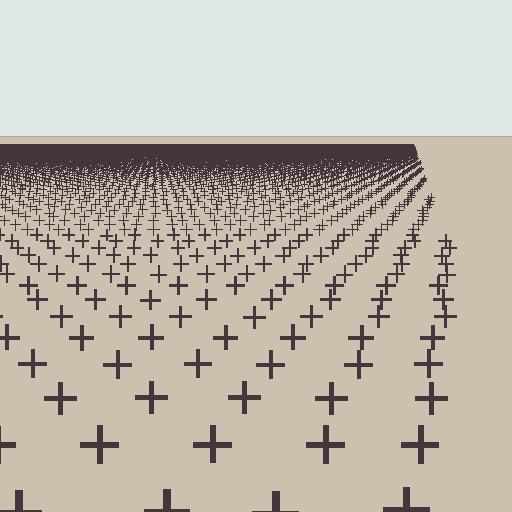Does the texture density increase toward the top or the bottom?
Density increases toward the top.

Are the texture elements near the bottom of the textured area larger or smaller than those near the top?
Larger. Near the bottom, elements are closer to the viewer and appear at a bigger on-screen size.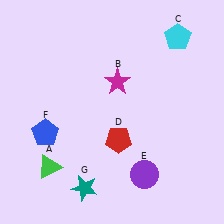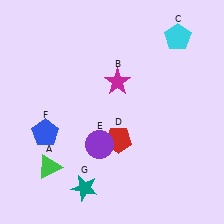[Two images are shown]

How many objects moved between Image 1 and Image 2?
1 object moved between the two images.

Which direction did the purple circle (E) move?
The purple circle (E) moved left.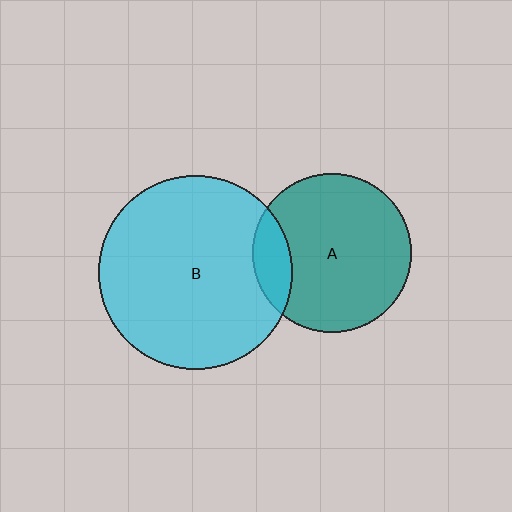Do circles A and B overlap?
Yes.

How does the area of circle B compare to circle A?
Approximately 1.5 times.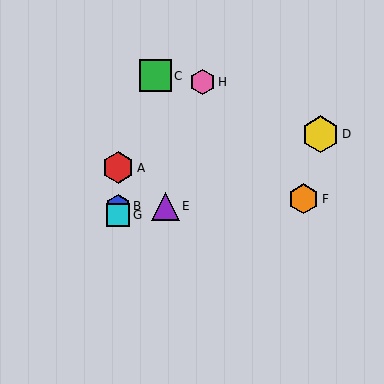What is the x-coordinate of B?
Object B is at x≈118.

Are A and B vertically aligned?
Yes, both are at x≈118.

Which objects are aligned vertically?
Objects A, B, G are aligned vertically.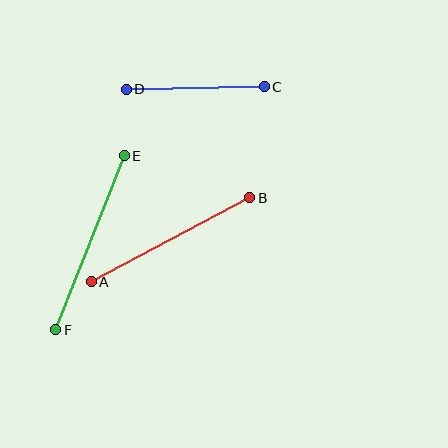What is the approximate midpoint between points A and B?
The midpoint is at approximately (170, 240) pixels.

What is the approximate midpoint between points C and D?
The midpoint is at approximately (195, 88) pixels.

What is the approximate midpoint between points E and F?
The midpoint is at approximately (90, 243) pixels.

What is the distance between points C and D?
The distance is approximately 138 pixels.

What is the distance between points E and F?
The distance is approximately 187 pixels.